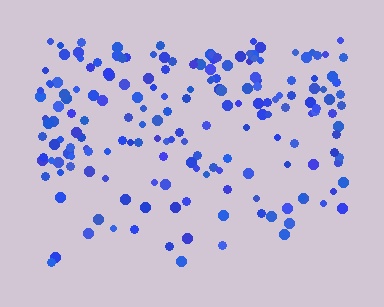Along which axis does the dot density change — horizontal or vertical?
Vertical.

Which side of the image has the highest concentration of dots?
The top.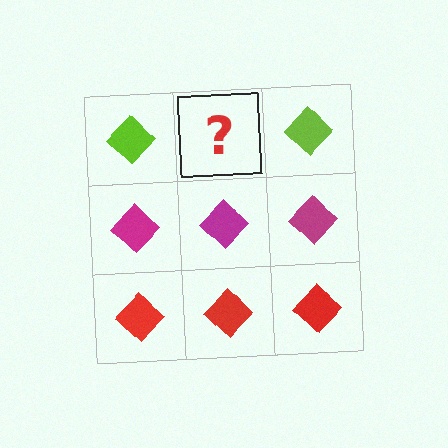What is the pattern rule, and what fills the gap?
The rule is that each row has a consistent color. The gap should be filled with a lime diamond.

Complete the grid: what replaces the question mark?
The question mark should be replaced with a lime diamond.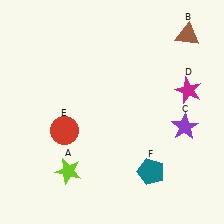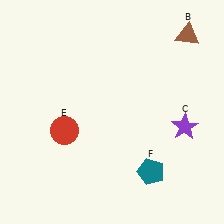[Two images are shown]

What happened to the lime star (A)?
The lime star (A) was removed in Image 2. It was in the bottom-left area of Image 1.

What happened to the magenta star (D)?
The magenta star (D) was removed in Image 2. It was in the top-right area of Image 1.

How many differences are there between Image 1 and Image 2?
There are 2 differences between the two images.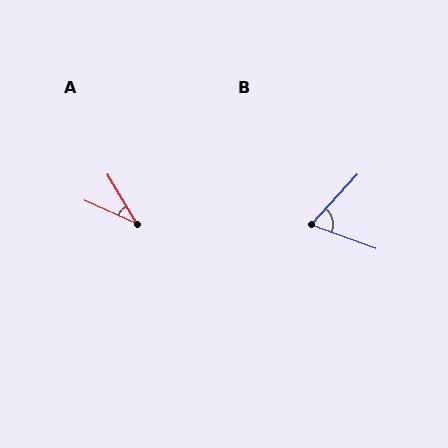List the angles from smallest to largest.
A (36°), B (68°).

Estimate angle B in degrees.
Approximately 68 degrees.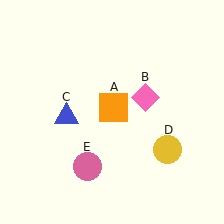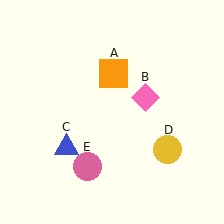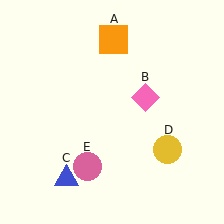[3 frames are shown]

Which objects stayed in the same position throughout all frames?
Pink diamond (object B) and yellow circle (object D) and pink circle (object E) remained stationary.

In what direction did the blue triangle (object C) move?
The blue triangle (object C) moved down.